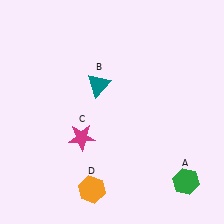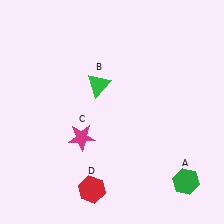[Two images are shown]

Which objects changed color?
B changed from teal to green. D changed from orange to red.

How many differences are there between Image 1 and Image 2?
There are 2 differences between the two images.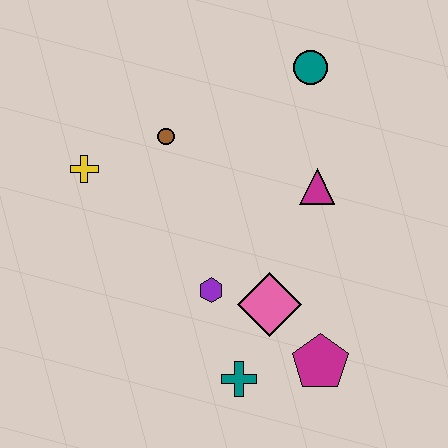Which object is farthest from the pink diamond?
The teal circle is farthest from the pink diamond.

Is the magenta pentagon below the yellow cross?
Yes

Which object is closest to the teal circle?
The magenta triangle is closest to the teal circle.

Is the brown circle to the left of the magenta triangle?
Yes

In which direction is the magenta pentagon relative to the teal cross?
The magenta pentagon is to the right of the teal cross.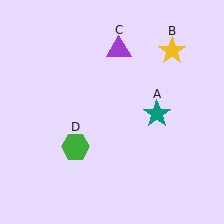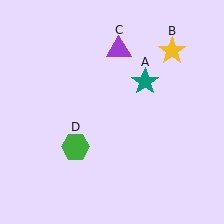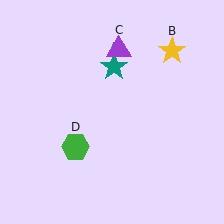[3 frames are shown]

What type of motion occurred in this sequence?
The teal star (object A) rotated counterclockwise around the center of the scene.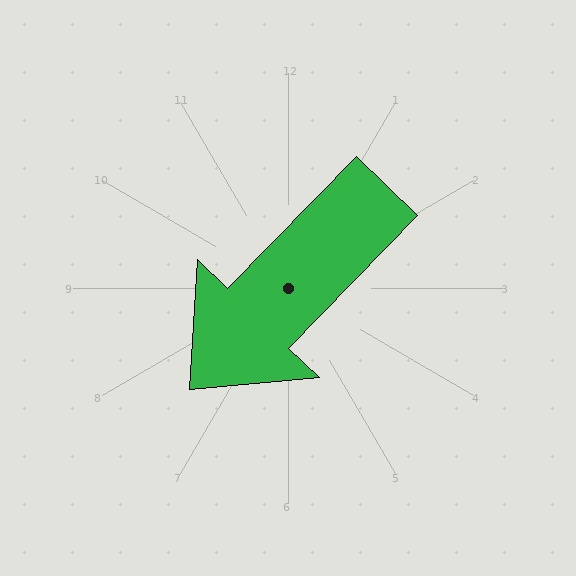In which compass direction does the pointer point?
Southwest.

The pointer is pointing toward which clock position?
Roughly 7 o'clock.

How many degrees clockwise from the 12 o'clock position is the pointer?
Approximately 224 degrees.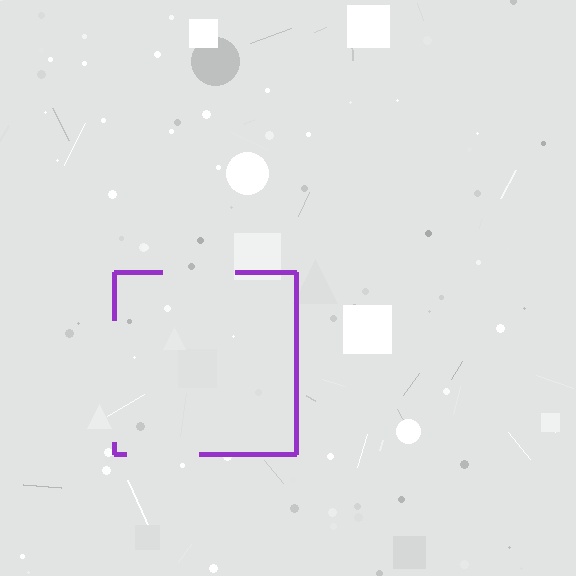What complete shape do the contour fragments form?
The contour fragments form a square.